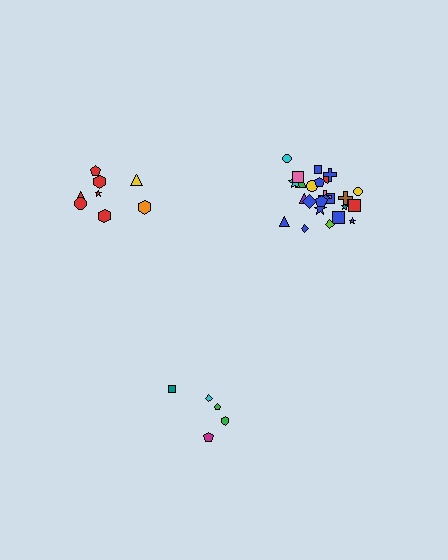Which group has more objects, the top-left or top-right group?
The top-right group.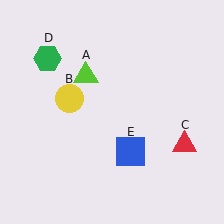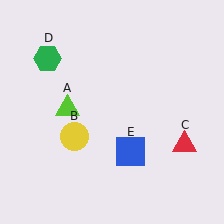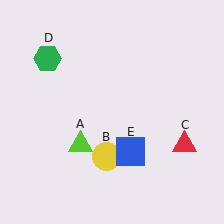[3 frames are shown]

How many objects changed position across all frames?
2 objects changed position: lime triangle (object A), yellow circle (object B).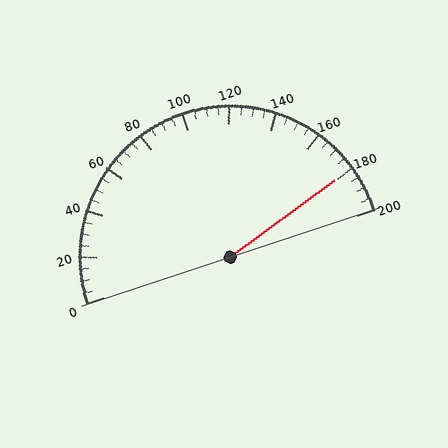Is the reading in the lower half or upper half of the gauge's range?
The reading is in the upper half of the range (0 to 200).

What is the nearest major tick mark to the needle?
The nearest major tick mark is 180.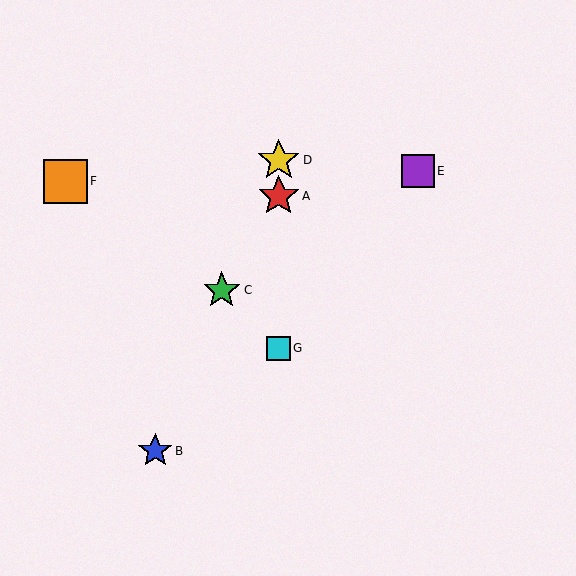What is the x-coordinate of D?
Object D is at x≈279.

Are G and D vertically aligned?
Yes, both are at x≈279.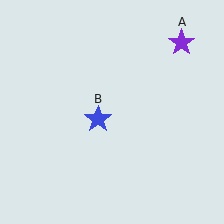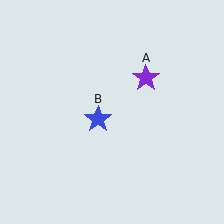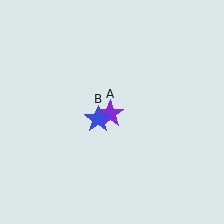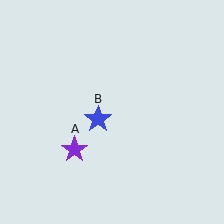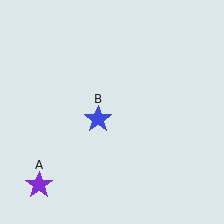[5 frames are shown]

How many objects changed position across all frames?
1 object changed position: purple star (object A).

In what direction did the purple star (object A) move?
The purple star (object A) moved down and to the left.